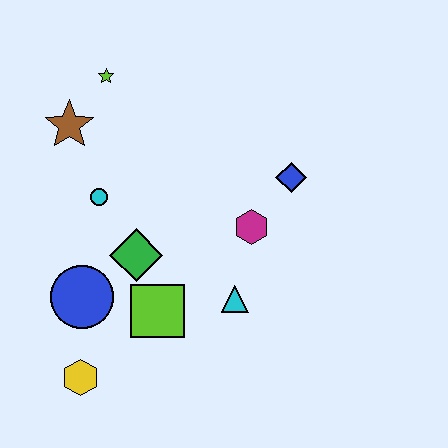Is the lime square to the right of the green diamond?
Yes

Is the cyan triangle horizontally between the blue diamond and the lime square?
Yes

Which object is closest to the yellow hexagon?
The blue circle is closest to the yellow hexagon.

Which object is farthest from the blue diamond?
The yellow hexagon is farthest from the blue diamond.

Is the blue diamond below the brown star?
Yes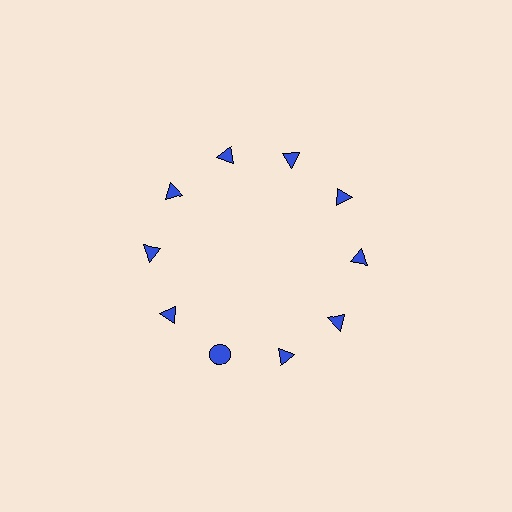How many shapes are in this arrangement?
There are 10 shapes arranged in a ring pattern.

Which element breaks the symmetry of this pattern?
The blue circle at roughly the 7 o'clock position breaks the symmetry. All other shapes are blue triangles.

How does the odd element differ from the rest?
It has a different shape: circle instead of triangle.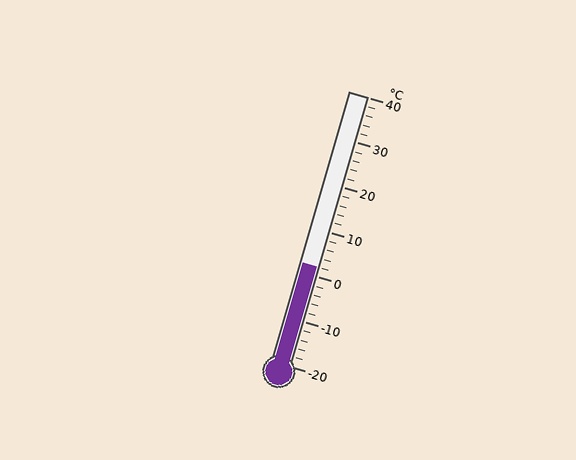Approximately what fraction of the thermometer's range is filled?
The thermometer is filled to approximately 35% of its range.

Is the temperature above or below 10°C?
The temperature is below 10°C.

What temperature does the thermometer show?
The thermometer shows approximately 2°C.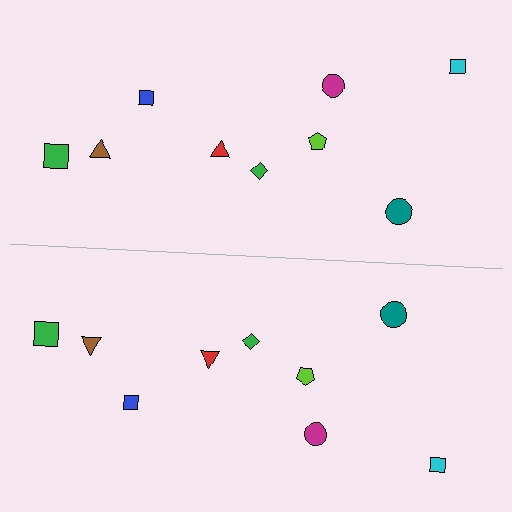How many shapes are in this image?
There are 18 shapes in this image.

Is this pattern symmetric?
Yes, this pattern has bilateral (reflection) symmetry.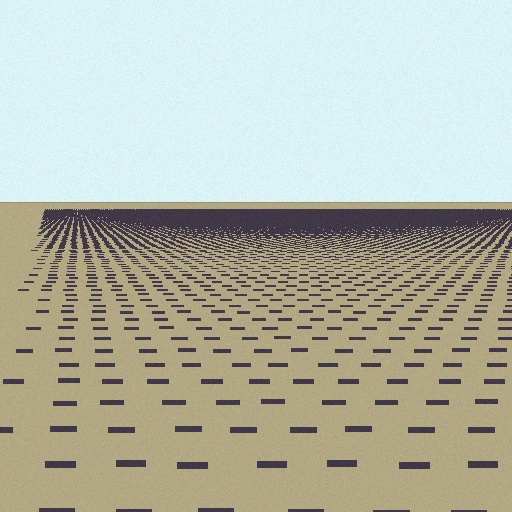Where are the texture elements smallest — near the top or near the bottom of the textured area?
Near the top.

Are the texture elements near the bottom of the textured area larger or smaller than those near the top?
Larger. Near the bottom, elements are closer to the viewer and appear at a bigger on-screen size.